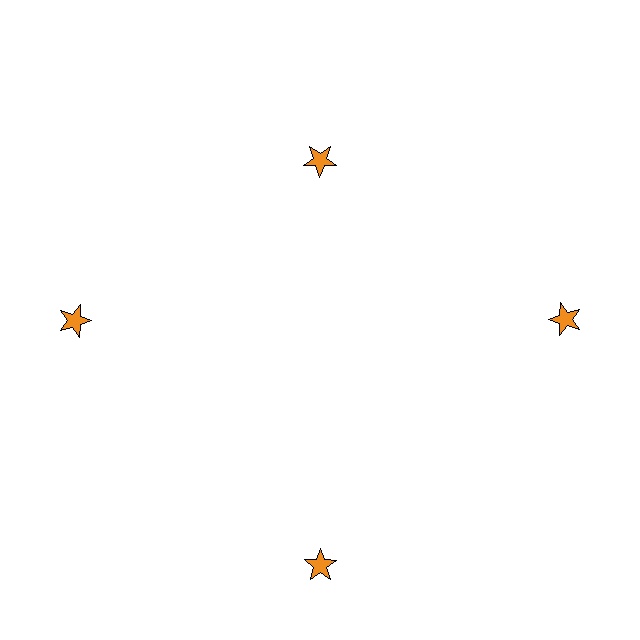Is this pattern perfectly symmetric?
No. The 4 orange stars are arranged in a ring, but one element near the 12 o'clock position is pulled inward toward the center, breaking the 4-fold rotational symmetry.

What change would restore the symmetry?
The symmetry would be restored by moving it outward, back onto the ring so that all 4 stars sit at equal angles and equal distance from the center.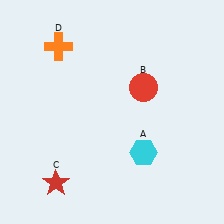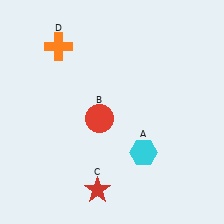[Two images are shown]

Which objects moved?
The objects that moved are: the red circle (B), the red star (C).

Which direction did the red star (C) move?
The red star (C) moved right.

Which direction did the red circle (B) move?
The red circle (B) moved left.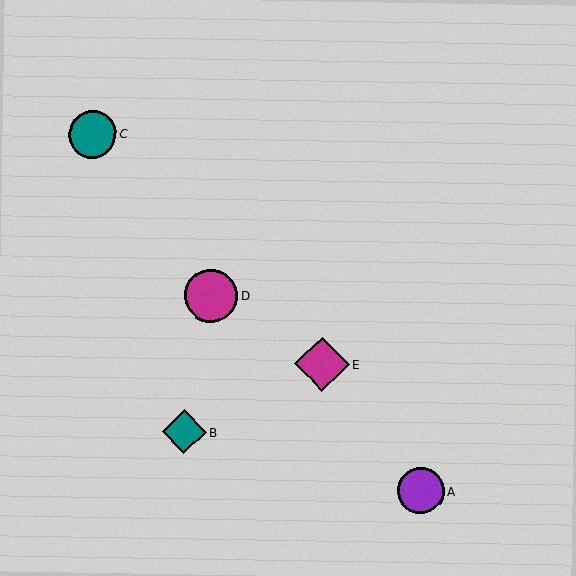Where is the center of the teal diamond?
The center of the teal diamond is at (184, 432).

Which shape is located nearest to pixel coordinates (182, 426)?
The teal diamond (labeled B) at (184, 432) is nearest to that location.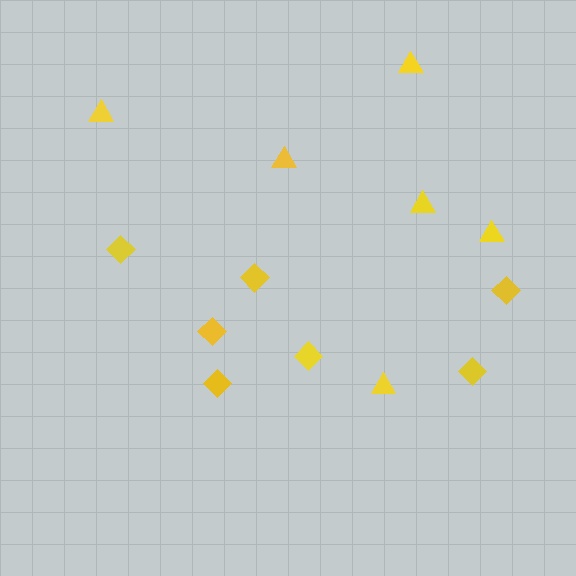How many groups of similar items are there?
There are 2 groups: one group of triangles (6) and one group of diamonds (7).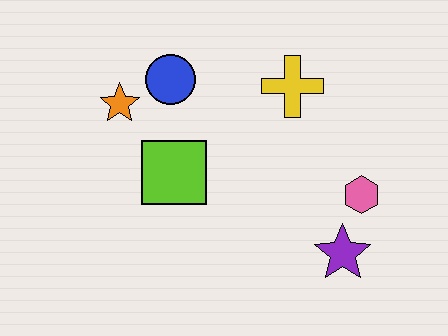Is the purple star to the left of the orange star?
No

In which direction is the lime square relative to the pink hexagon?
The lime square is to the left of the pink hexagon.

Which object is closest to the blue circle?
The orange star is closest to the blue circle.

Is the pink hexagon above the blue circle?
No